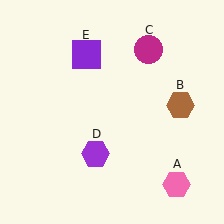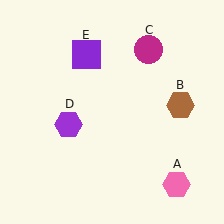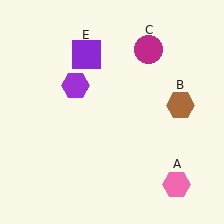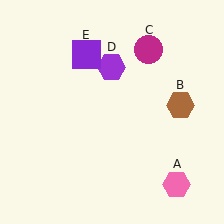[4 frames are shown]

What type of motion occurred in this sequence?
The purple hexagon (object D) rotated clockwise around the center of the scene.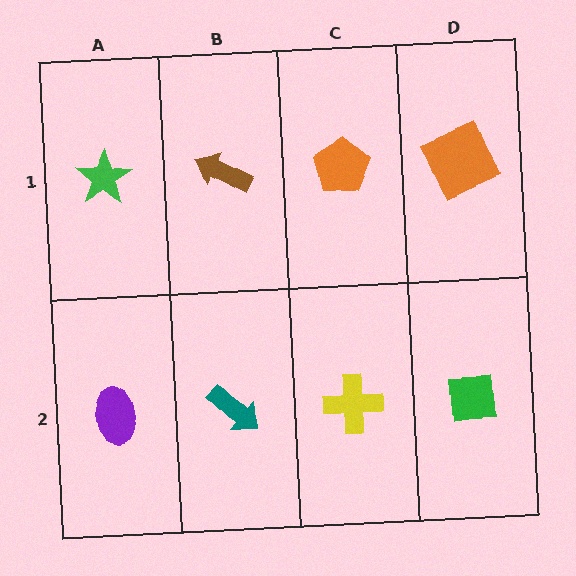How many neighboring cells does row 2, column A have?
2.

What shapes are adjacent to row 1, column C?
A yellow cross (row 2, column C), a brown arrow (row 1, column B), an orange square (row 1, column D).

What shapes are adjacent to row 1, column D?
A green square (row 2, column D), an orange pentagon (row 1, column C).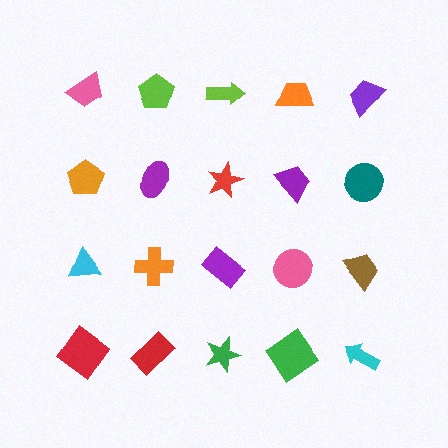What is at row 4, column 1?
A red diamond.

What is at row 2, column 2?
A purple ellipse.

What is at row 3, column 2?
An orange cross.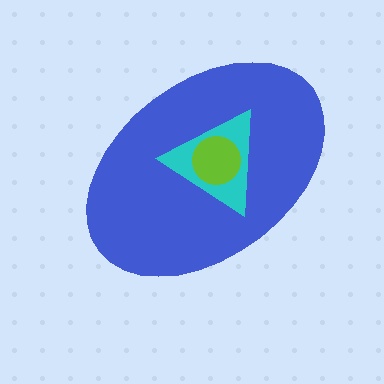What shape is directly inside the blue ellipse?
The cyan triangle.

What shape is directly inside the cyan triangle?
The lime circle.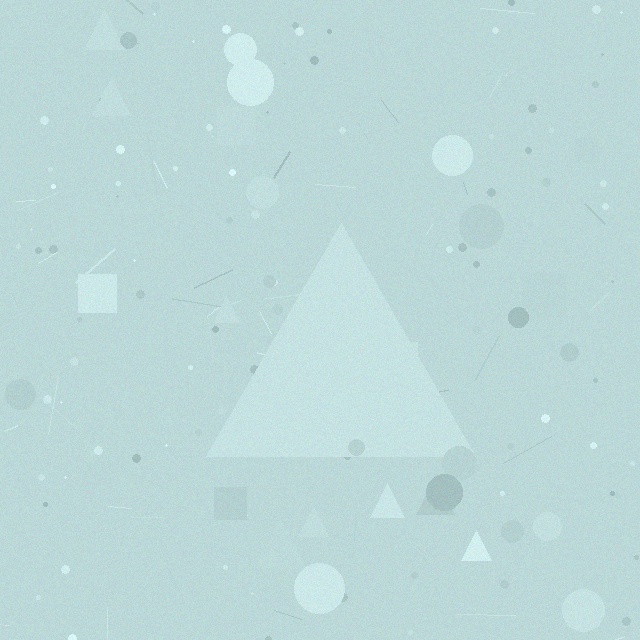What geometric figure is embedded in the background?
A triangle is embedded in the background.